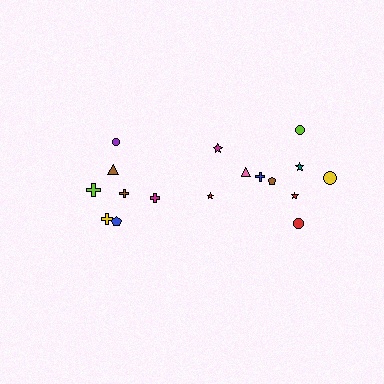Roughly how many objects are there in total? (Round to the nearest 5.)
Roughly 15 objects in total.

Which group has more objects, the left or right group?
The right group.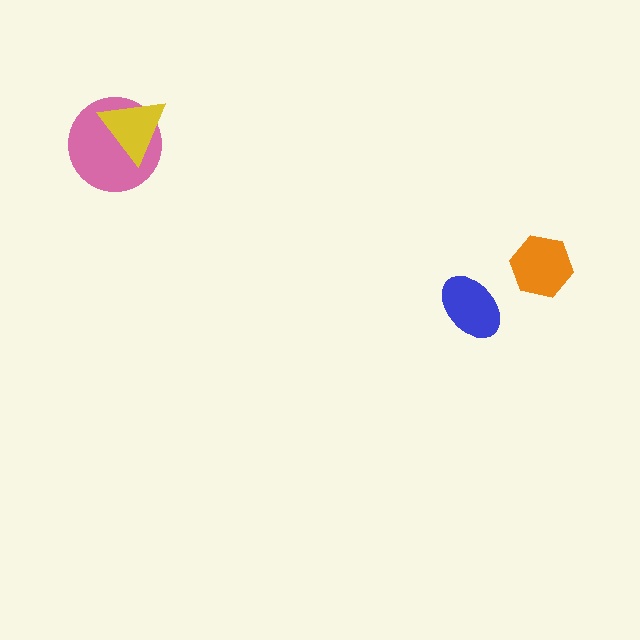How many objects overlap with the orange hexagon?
0 objects overlap with the orange hexagon.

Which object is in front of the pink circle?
The yellow triangle is in front of the pink circle.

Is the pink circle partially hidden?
Yes, it is partially covered by another shape.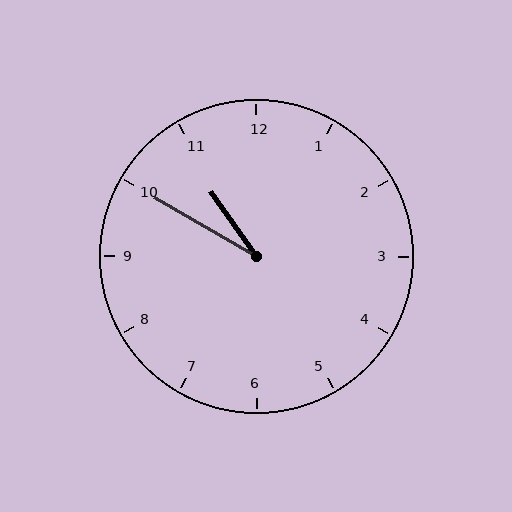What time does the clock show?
10:50.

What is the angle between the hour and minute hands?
Approximately 25 degrees.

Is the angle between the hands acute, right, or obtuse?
It is acute.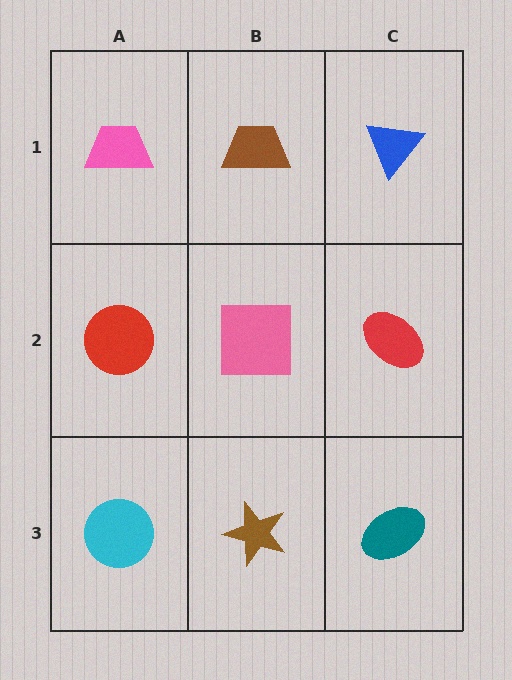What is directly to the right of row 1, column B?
A blue triangle.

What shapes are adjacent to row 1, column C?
A red ellipse (row 2, column C), a brown trapezoid (row 1, column B).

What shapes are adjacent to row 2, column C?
A blue triangle (row 1, column C), a teal ellipse (row 3, column C), a pink square (row 2, column B).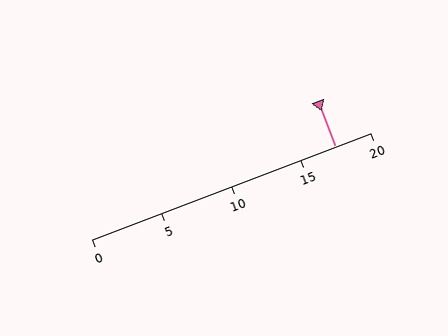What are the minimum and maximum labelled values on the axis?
The axis runs from 0 to 20.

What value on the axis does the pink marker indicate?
The marker indicates approximately 17.5.